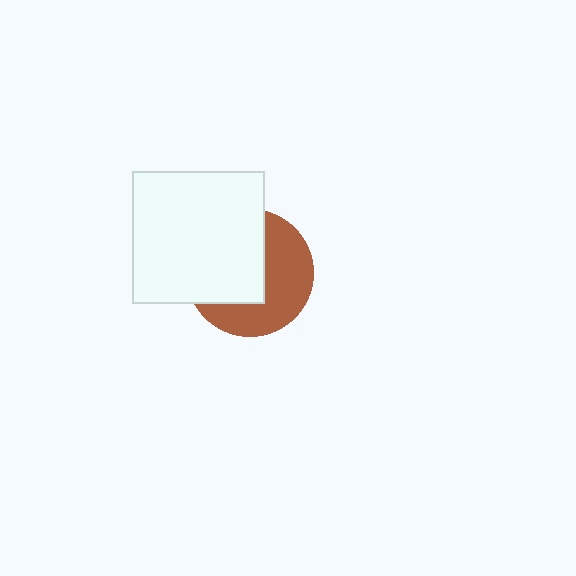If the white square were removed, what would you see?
You would see the complete brown circle.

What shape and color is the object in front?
The object in front is a white square.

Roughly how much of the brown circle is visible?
About half of it is visible (roughly 49%).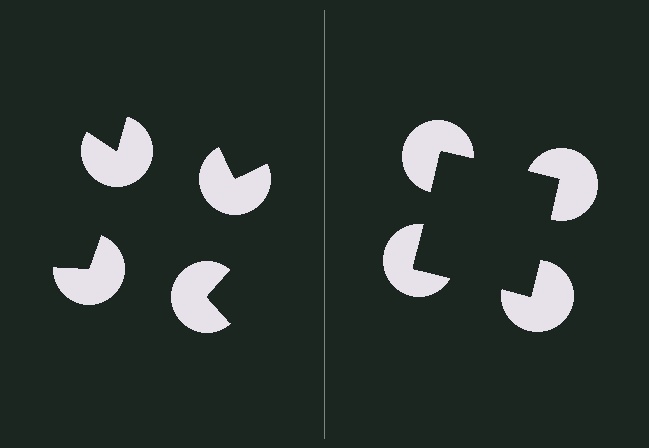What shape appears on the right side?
An illusory square.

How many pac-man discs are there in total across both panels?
8 — 4 on each side.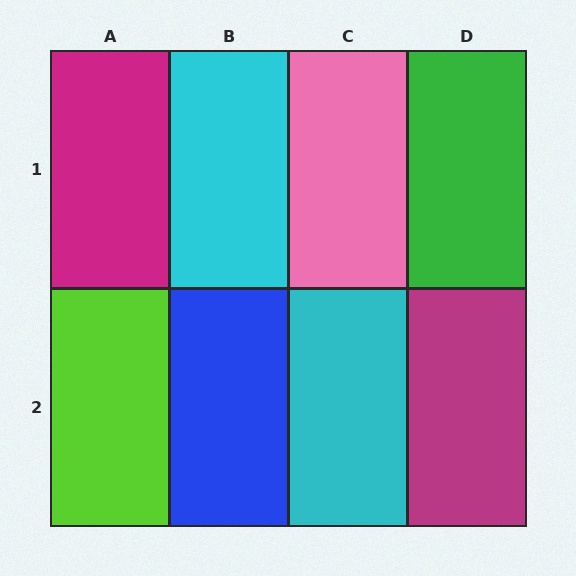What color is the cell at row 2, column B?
Blue.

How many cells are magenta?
2 cells are magenta.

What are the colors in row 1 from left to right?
Magenta, cyan, pink, green.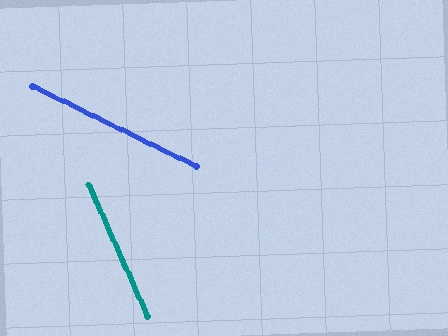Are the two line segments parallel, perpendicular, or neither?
Neither parallel nor perpendicular — they differ by about 40°.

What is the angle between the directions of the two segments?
Approximately 40 degrees.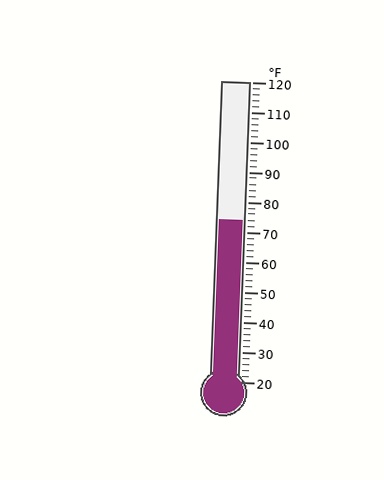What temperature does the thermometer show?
The thermometer shows approximately 74°F.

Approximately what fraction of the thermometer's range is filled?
The thermometer is filled to approximately 55% of its range.